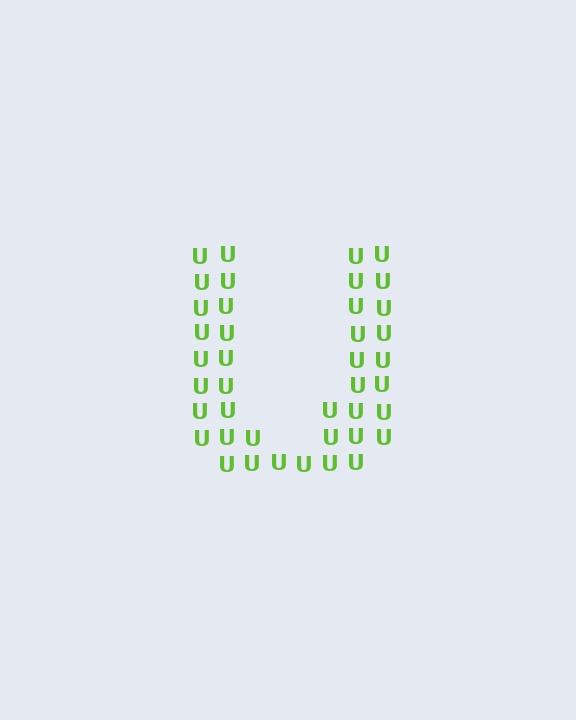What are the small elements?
The small elements are letter U's.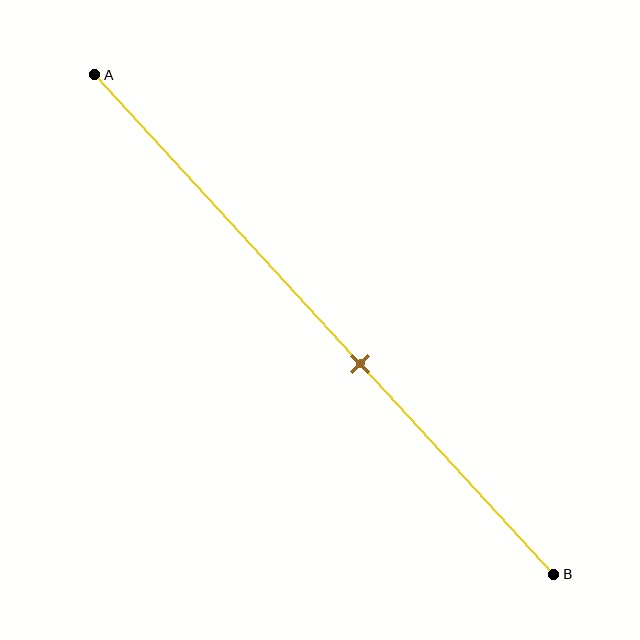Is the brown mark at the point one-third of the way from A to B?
No, the mark is at about 60% from A, not at the 33% one-third point.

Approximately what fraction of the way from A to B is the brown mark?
The brown mark is approximately 60% of the way from A to B.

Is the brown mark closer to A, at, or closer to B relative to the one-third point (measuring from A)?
The brown mark is closer to point B than the one-third point of segment AB.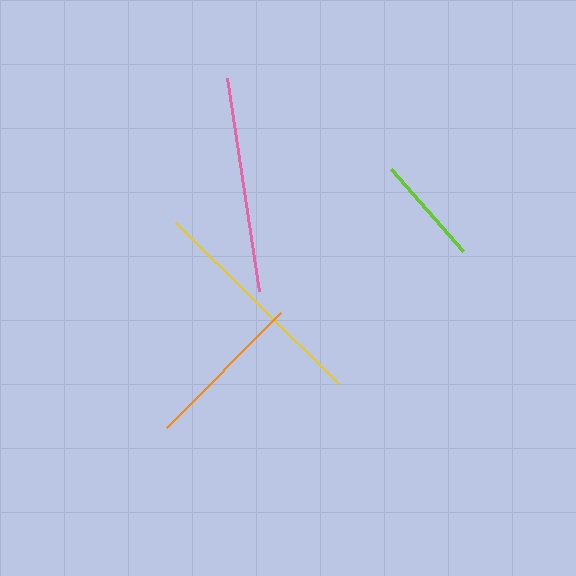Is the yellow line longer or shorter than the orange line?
The yellow line is longer than the orange line.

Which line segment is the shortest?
The lime line is the shortest at approximately 109 pixels.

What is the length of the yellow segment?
The yellow segment is approximately 229 pixels long.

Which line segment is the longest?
The yellow line is the longest at approximately 229 pixels.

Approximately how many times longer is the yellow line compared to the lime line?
The yellow line is approximately 2.1 times the length of the lime line.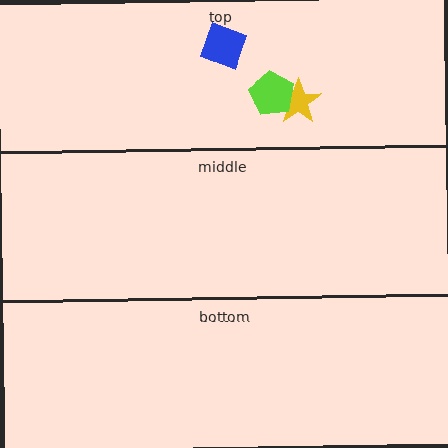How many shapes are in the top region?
3.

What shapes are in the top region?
The yellow star, the lime pentagon, the blue diamond.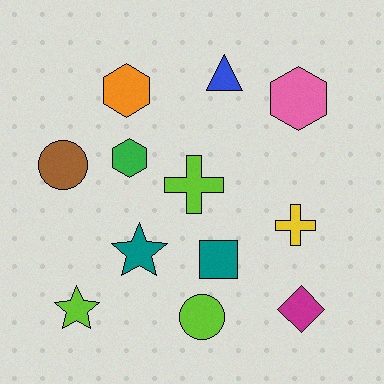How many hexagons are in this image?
There are 3 hexagons.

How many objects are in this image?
There are 12 objects.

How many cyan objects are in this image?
There are no cyan objects.